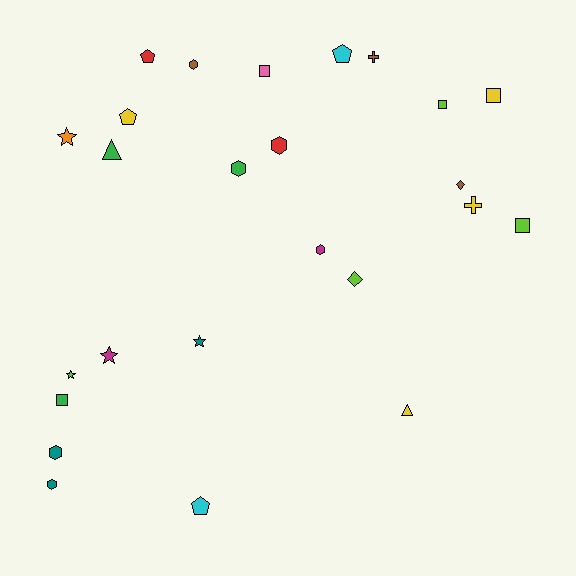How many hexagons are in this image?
There are 6 hexagons.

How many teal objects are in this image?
There are 3 teal objects.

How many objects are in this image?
There are 25 objects.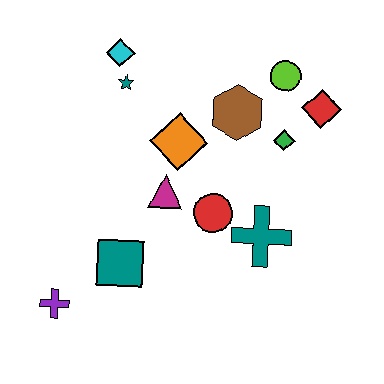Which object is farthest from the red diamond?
The purple cross is farthest from the red diamond.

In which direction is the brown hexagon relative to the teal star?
The brown hexagon is to the right of the teal star.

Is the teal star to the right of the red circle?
No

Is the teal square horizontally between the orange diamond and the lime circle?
No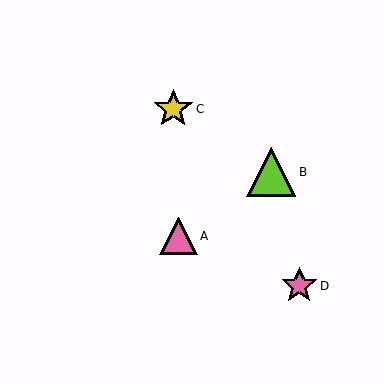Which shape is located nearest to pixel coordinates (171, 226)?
The pink triangle (labeled A) at (178, 236) is nearest to that location.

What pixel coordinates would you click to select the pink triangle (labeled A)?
Click at (178, 236) to select the pink triangle A.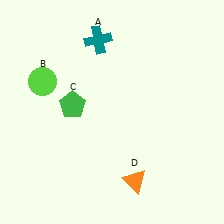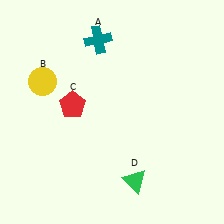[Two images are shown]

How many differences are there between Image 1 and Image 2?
There are 3 differences between the two images.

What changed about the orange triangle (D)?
In Image 1, D is orange. In Image 2, it changed to green.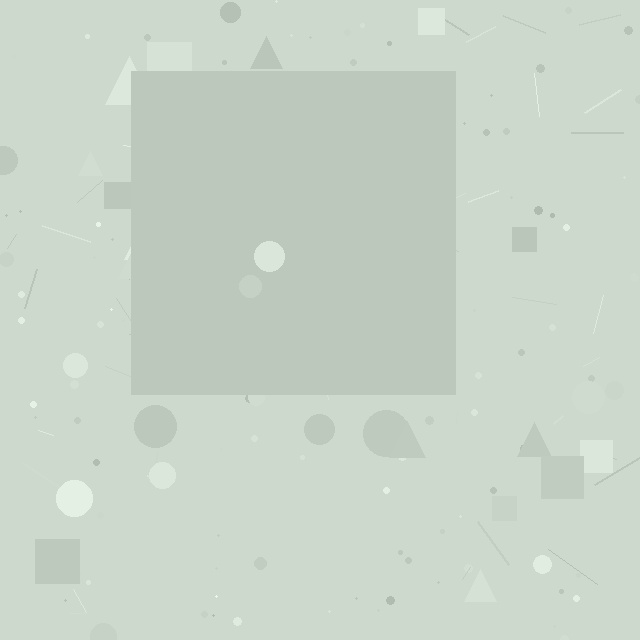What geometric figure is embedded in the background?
A square is embedded in the background.